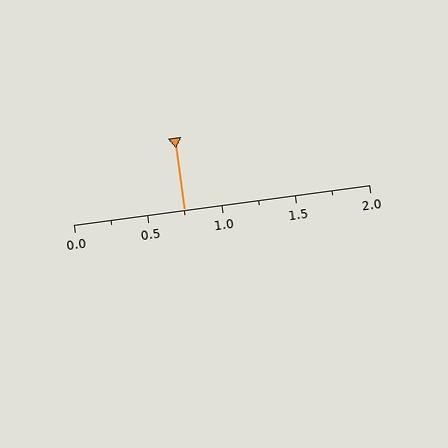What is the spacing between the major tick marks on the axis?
The major ticks are spaced 0.5 apart.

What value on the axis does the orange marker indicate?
The marker indicates approximately 0.75.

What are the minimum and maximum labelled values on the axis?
The axis runs from 0.0 to 2.0.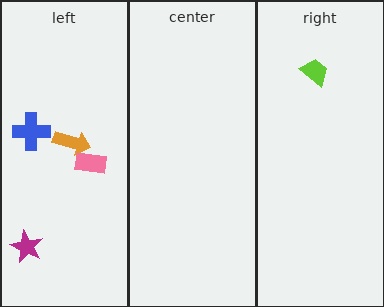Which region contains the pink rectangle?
The left region.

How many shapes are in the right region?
1.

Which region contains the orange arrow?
The left region.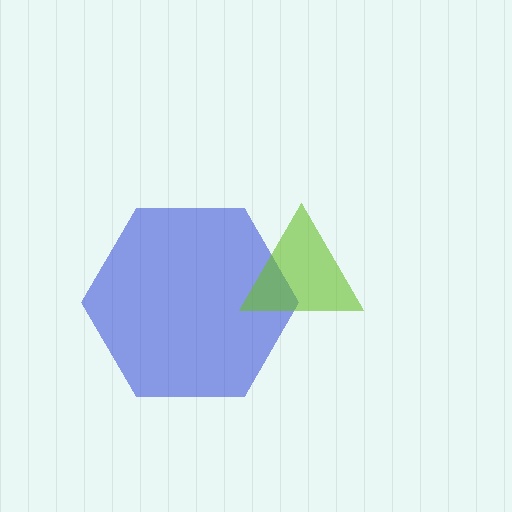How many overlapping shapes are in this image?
There are 2 overlapping shapes in the image.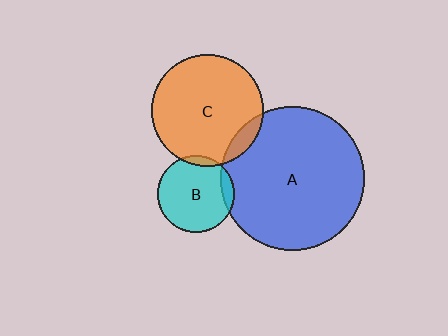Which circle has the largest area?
Circle A (blue).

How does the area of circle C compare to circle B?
Approximately 2.1 times.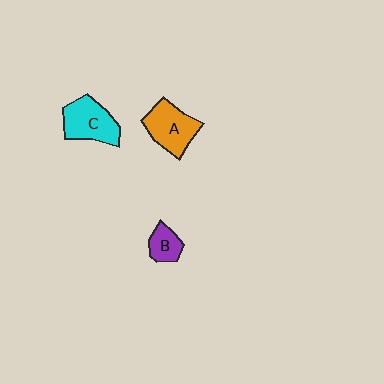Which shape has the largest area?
Shape C (cyan).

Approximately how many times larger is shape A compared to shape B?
Approximately 1.9 times.